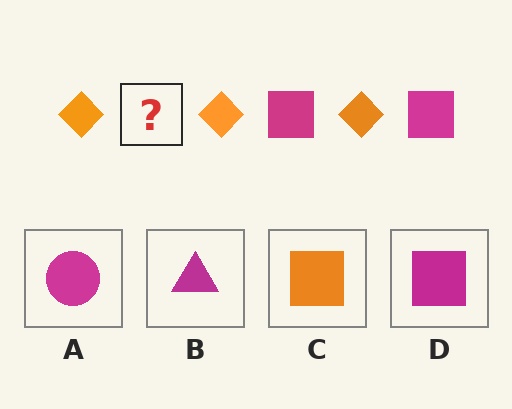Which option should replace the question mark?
Option D.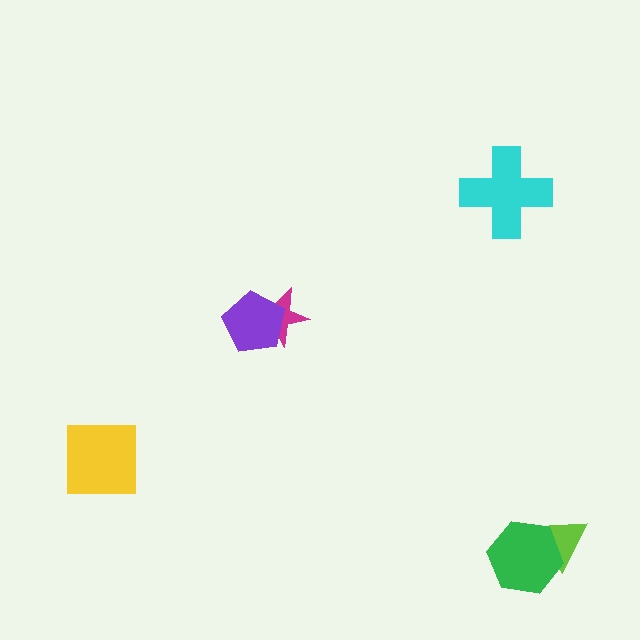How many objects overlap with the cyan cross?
0 objects overlap with the cyan cross.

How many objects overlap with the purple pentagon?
1 object overlaps with the purple pentagon.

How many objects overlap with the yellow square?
0 objects overlap with the yellow square.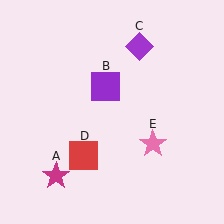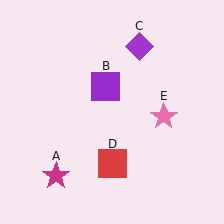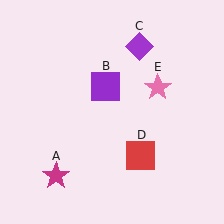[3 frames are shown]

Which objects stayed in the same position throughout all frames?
Magenta star (object A) and purple square (object B) and purple diamond (object C) remained stationary.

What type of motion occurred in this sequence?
The red square (object D), pink star (object E) rotated counterclockwise around the center of the scene.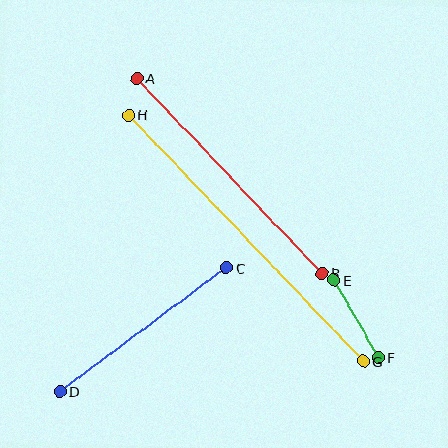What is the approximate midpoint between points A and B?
The midpoint is at approximately (229, 176) pixels.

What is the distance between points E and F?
The distance is approximately 89 pixels.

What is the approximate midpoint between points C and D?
The midpoint is at approximately (143, 330) pixels.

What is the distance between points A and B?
The distance is approximately 269 pixels.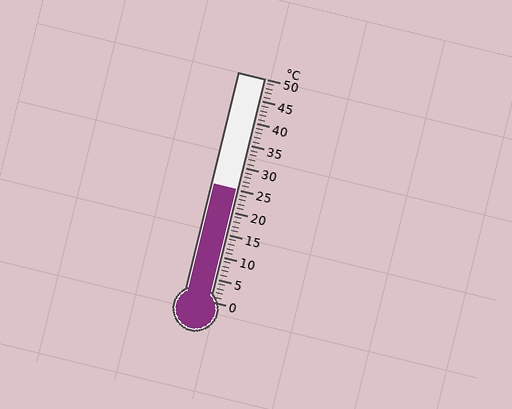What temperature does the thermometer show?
The thermometer shows approximately 25°C.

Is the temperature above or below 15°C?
The temperature is above 15°C.